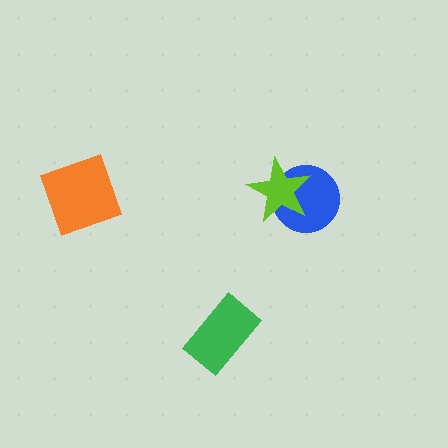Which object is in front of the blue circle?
The lime star is in front of the blue circle.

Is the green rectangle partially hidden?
No, no other shape covers it.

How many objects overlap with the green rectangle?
0 objects overlap with the green rectangle.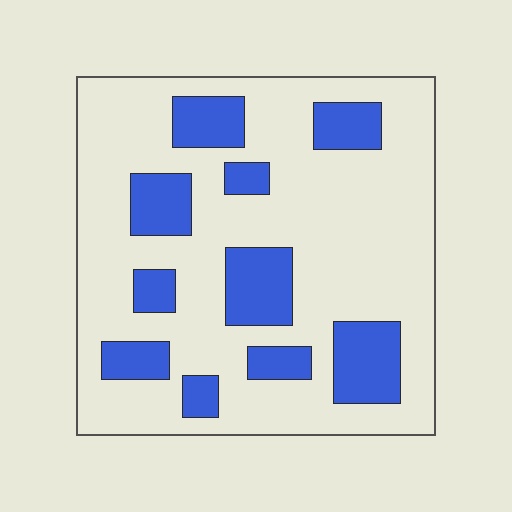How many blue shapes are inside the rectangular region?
10.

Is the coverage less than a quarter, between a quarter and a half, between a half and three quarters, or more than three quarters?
Less than a quarter.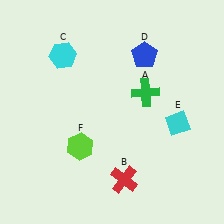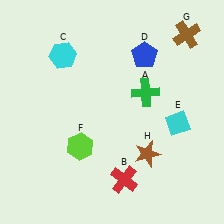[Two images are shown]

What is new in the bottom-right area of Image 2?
A brown star (H) was added in the bottom-right area of Image 2.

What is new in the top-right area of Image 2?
A brown cross (G) was added in the top-right area of Image 2.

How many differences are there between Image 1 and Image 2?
There are 2 differences between the two images.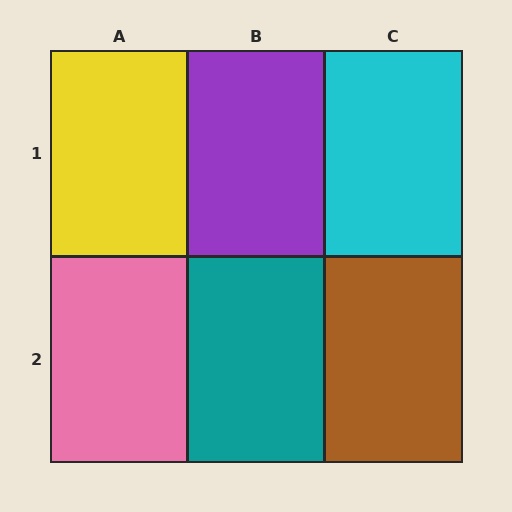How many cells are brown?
1 cell is brown.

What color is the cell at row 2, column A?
Pink.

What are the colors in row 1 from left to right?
Yellow, purple, cyan.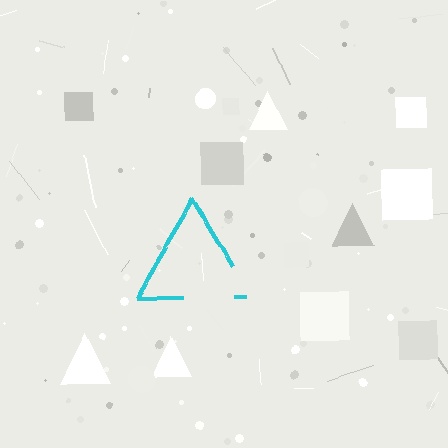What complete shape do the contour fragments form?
The contour fragments form a triangle.